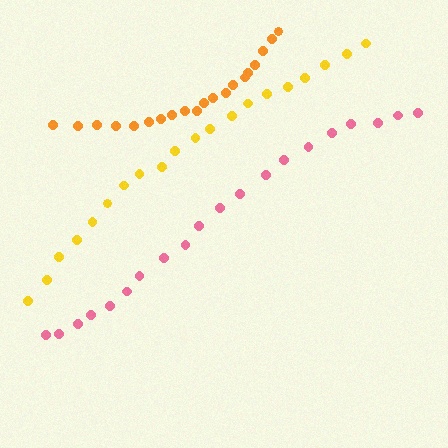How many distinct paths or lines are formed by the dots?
There are 3 distinct paths.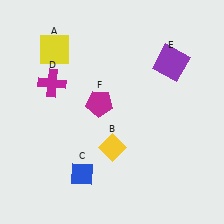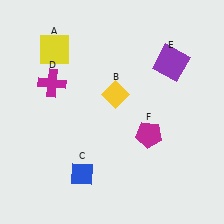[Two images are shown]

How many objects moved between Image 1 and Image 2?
2 objects moved between the two images.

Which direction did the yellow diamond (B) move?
The yellow diamond (B) moved up.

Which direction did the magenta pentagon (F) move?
The magenta pentagon (F) moved right.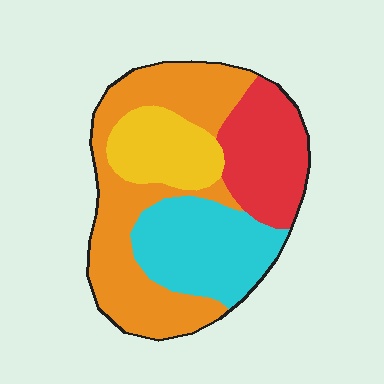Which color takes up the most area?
Orange, at roughly 40%.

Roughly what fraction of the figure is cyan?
Cyan takes up about one quarter (1/4) of the figure.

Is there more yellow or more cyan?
Cyan.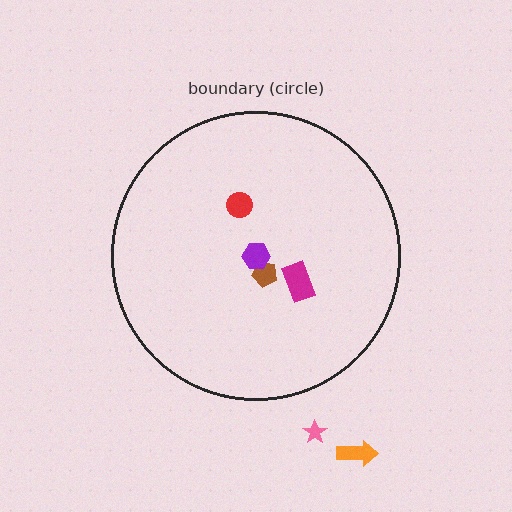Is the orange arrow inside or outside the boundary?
Outside.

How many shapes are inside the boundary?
4 inside, 2 outside.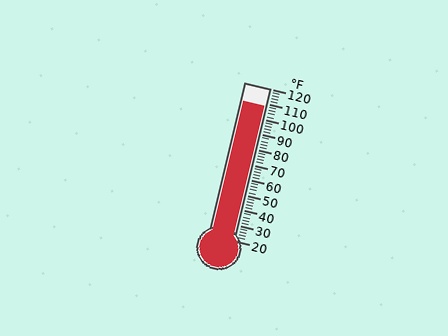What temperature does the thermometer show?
The thermometer shows approximately 108°F.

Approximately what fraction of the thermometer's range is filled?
The thermometer is filled to approximately 90% of its range.